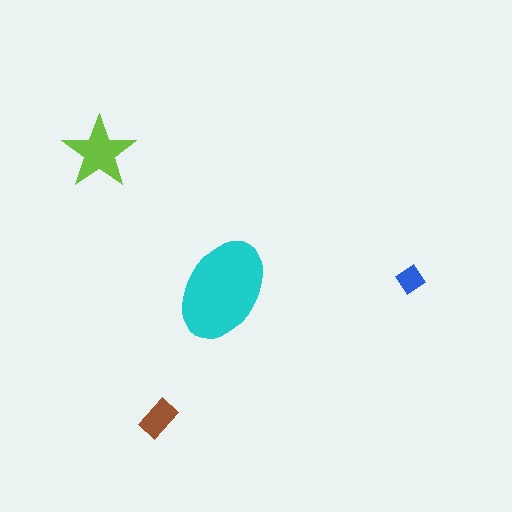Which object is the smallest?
The blue diamond.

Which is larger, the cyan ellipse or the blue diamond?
The cyan ellipse.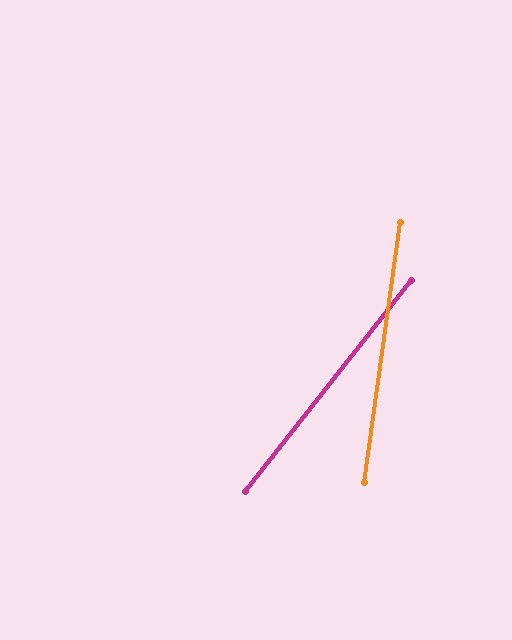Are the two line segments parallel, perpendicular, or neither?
Neither parallel nor perpendicular — they differ by about 30°.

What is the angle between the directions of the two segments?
Approximately 30 degrees.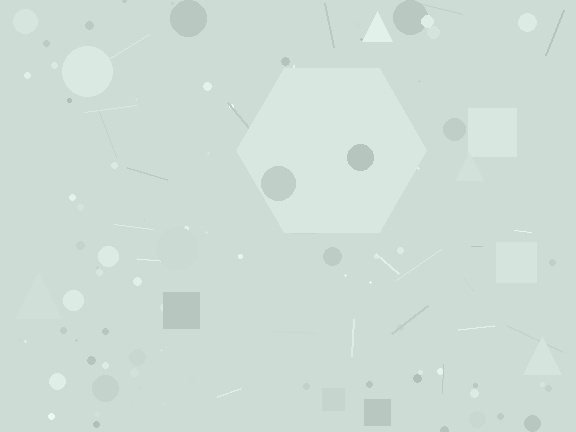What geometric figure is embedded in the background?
A hexagon is embedded in the background.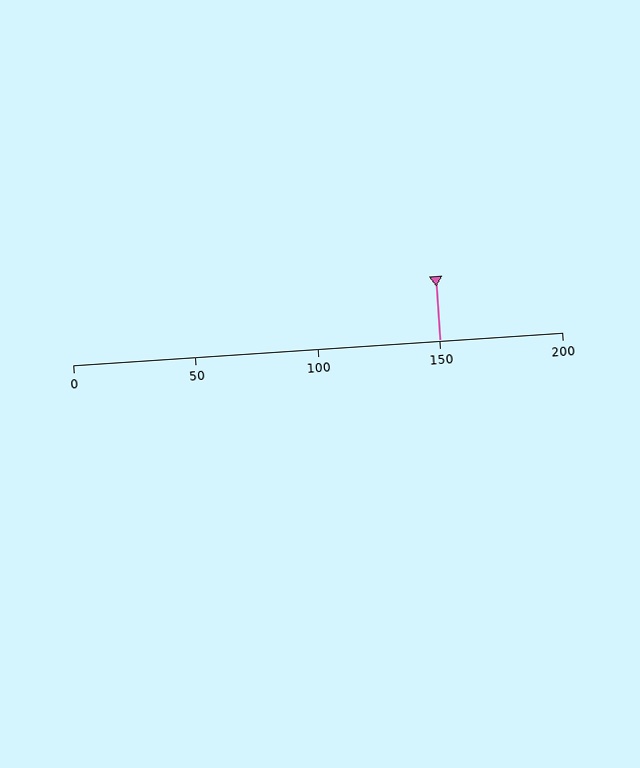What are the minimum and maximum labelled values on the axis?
The axis runs from 0 to 200.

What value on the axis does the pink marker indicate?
The marker indicates approximately 150.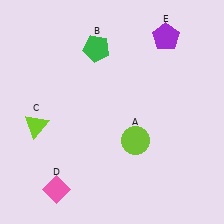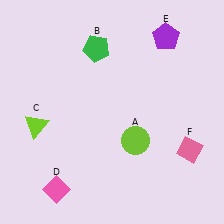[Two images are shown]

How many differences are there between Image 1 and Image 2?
There is 1 difference between the two images.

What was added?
A pink diamond (F) was added in Image 2.